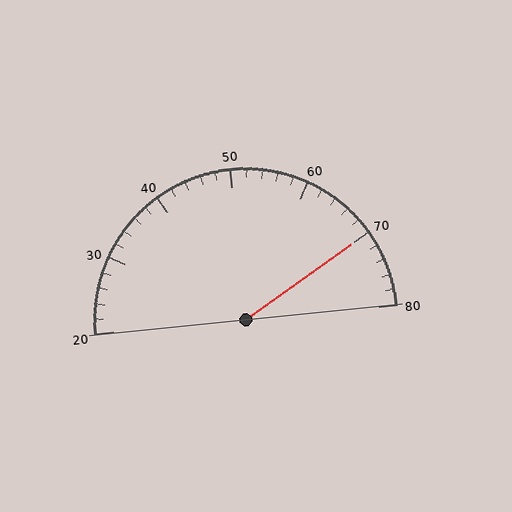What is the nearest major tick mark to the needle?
The nearest major tick mark is 70.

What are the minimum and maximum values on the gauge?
The gauge ranges from 20 to 80.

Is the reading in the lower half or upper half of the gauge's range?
The reading is in the upper half of the range (20 to 80).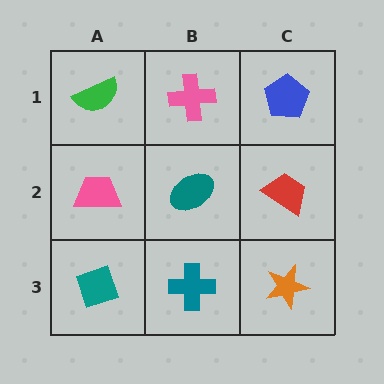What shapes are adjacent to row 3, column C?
A red trapezoid (row 2, column C), a teal cross (row 3, column B).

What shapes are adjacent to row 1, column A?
A pink trapezoid (row 2, column A), a pink cross (row 1, column B).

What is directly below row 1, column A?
A pink trapezoid.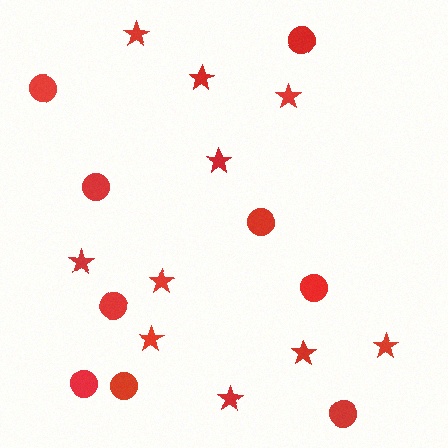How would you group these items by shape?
There are 2 groups: one group of circles (9) and one group of stars (10).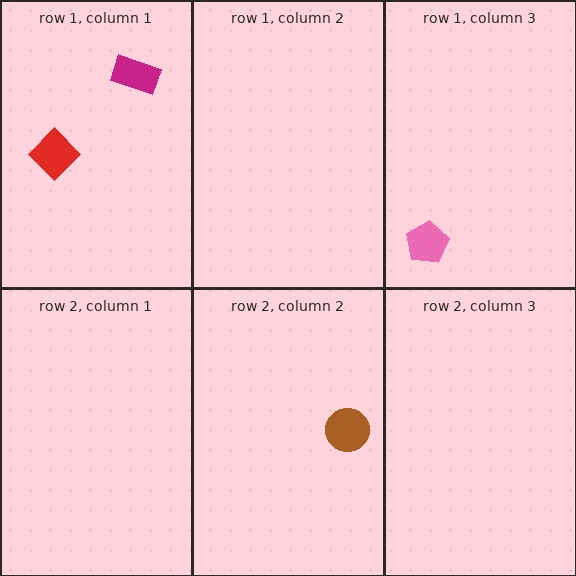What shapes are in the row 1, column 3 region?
The pink pentagon.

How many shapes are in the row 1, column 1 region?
2.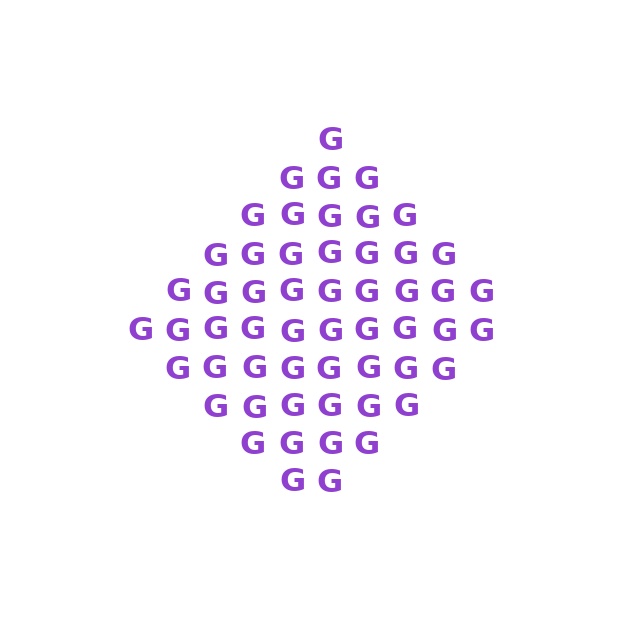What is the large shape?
The large shape is a diamond.